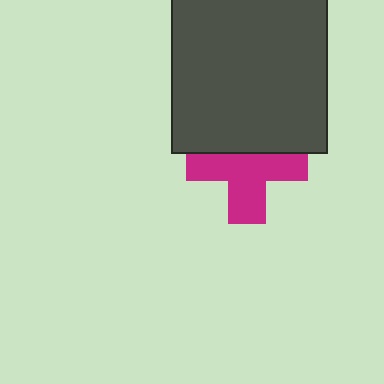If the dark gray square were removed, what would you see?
You would see the complete magenta cross.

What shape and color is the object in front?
The object in front is a dark gray square.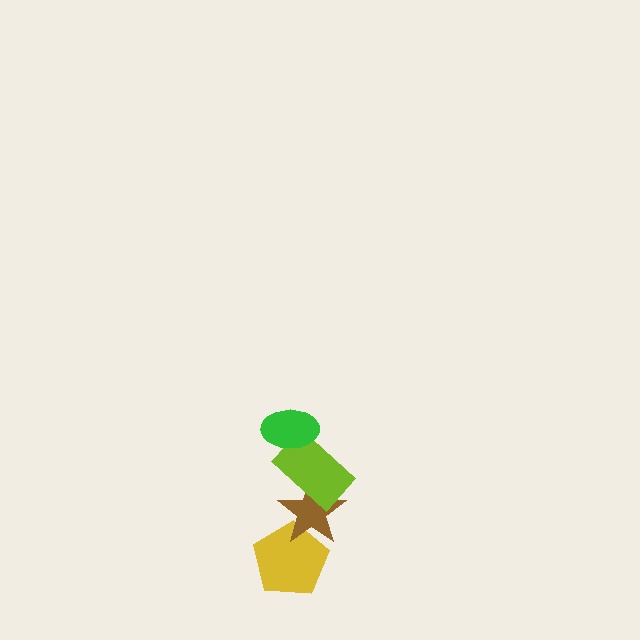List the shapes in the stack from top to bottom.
From top to bottom: the green ellipse, the lime rectangle, the brown star, the yellow pentagon.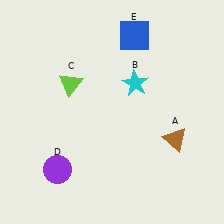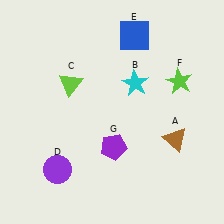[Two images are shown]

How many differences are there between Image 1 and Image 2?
There are 2 differences between the two images.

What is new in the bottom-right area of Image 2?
A purple pentagon (G) was added in the bottom-right area of Image 2.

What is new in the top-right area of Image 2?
A lime star (F) was added in the top-right area of Image 2.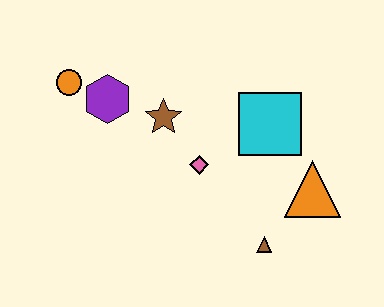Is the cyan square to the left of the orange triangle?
Yes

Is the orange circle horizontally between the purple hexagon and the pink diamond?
No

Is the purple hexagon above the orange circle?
No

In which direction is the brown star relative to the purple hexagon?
The brown star is to the right of the purple hexagon.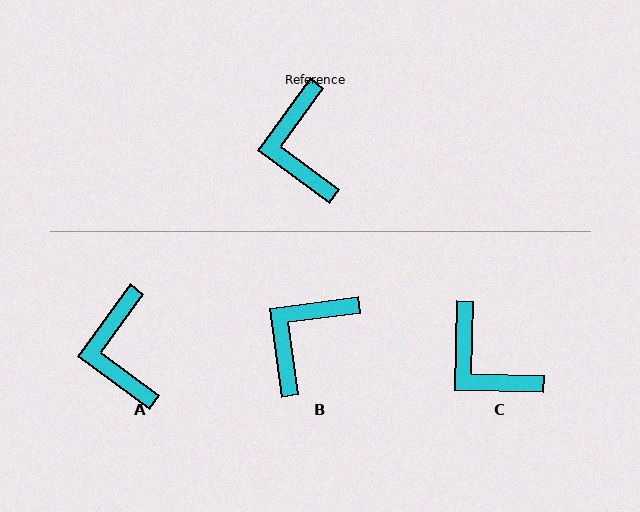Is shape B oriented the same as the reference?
No, it is off by about 46 degrees.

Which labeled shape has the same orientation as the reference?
A.